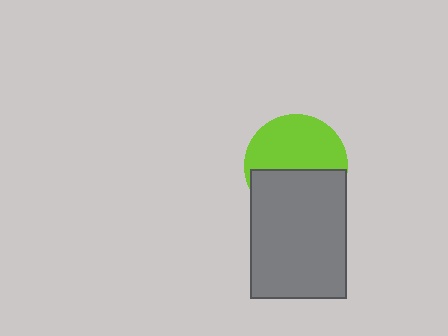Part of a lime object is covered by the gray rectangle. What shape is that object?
It is a circle.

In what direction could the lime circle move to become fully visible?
The lime circle could move up. That would shift it out from behind the gray rectangle entirely.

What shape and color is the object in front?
The object in front is a gray rectangle.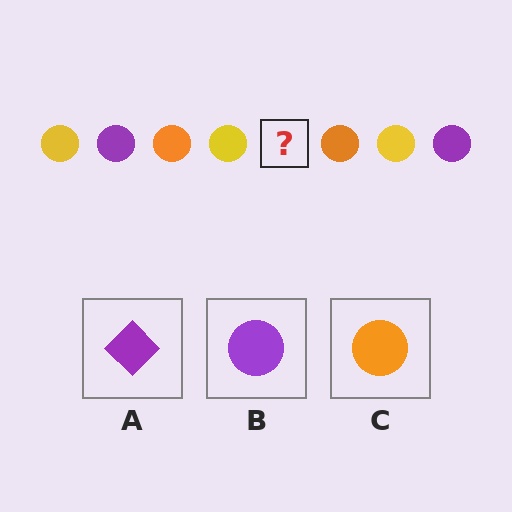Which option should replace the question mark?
Option B.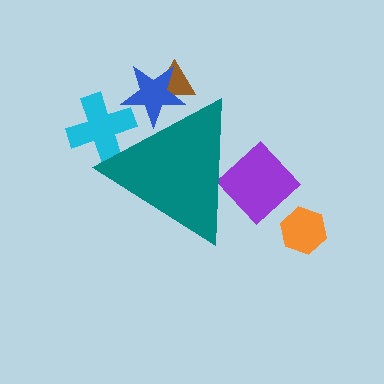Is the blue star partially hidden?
Yes, the blue star is partially hidden behind the teal triangle.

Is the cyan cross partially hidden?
Yes, the cyan cross is partially hidden behind the teal triangle.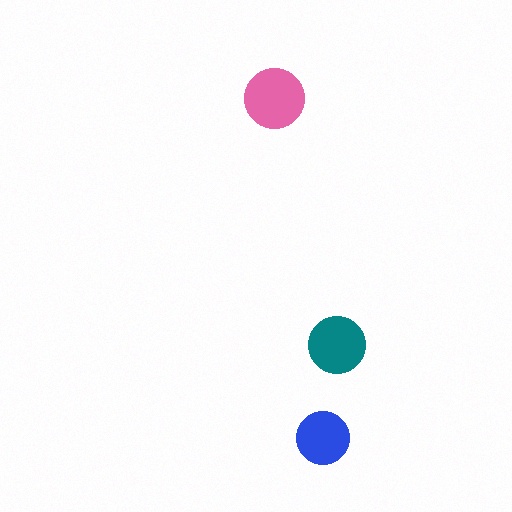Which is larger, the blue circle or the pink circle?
The pink one.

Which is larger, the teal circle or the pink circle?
The pink one.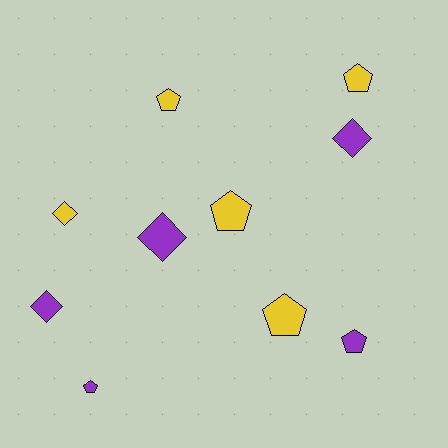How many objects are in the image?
There are 10 objects.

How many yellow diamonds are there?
There is 1 yellow diamond.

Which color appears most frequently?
Yellow, with 5 objects.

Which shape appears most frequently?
Pentagon, with 6 objects.